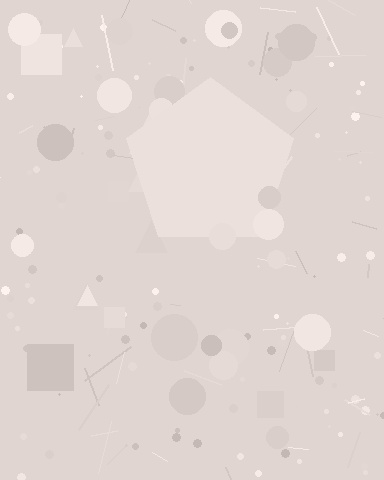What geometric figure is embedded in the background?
A pentagon is embedded in the background.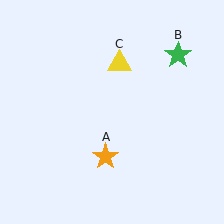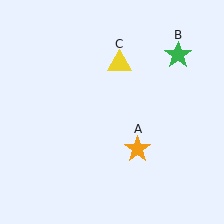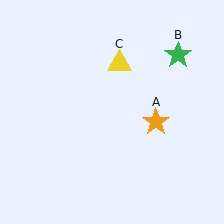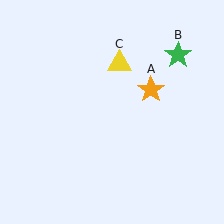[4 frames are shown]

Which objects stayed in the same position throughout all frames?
Green star (object B) and yellow triangle (object C) remained stationary.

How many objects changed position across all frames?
1 object changed position: orange star (object A).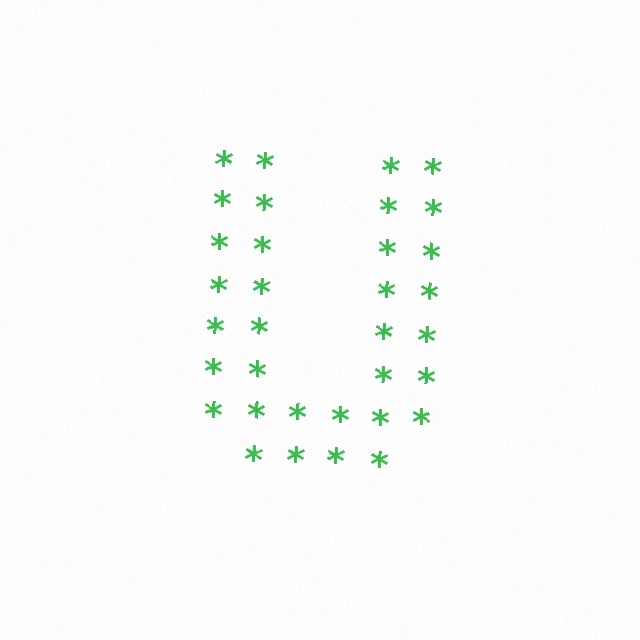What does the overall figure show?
The overall figure shows the letter U.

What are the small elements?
The small elements are asterisks.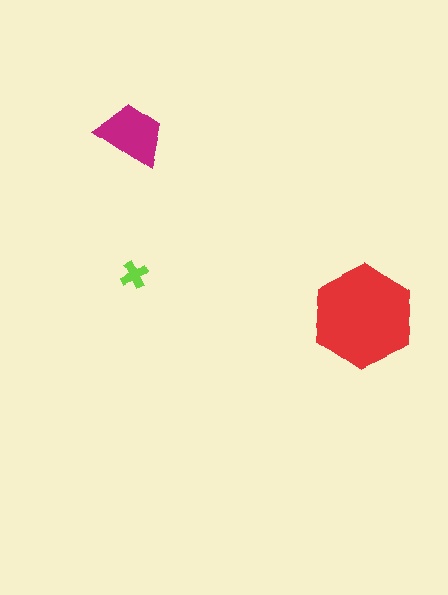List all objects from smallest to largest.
The lime cross, the magenta trapezoid, the red hexagon.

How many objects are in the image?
There are 3 objects in the image.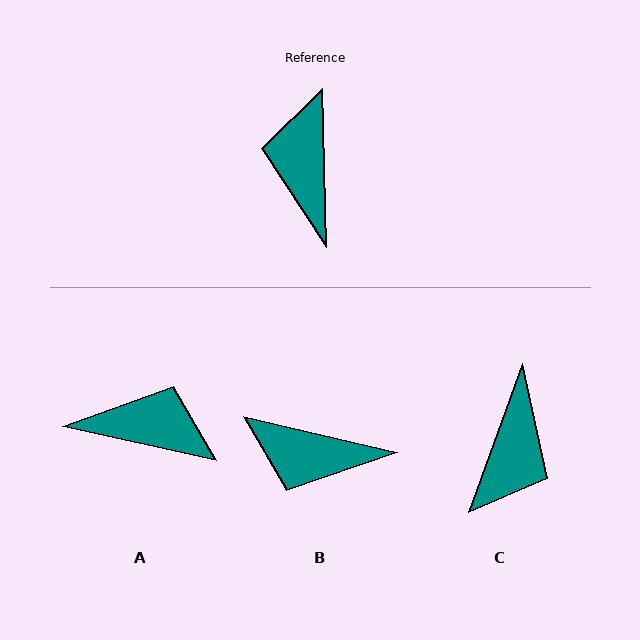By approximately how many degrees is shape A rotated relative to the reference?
Approximately 104 degrees clockwise.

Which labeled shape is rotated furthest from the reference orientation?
C, about 159 degrees away.